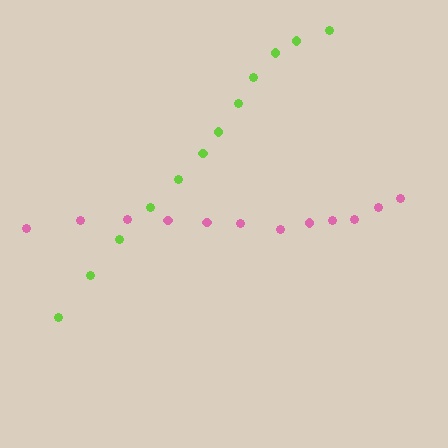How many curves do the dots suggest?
There are 2 distinct paths.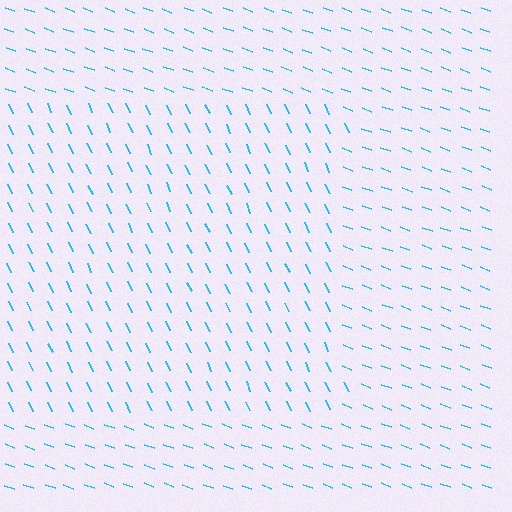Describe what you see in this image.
The image is filled with small cyan line segments. A rectangle region in the image has lines oriented differently from the surrounding lines, creating a visible texture boundary.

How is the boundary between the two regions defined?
The boundary is defined purely by a change in line orientation (approximately 45 degrees difference). All lines are the same color and thickness.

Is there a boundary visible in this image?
Yes, there is a texture boundary formed by a change in line orientation.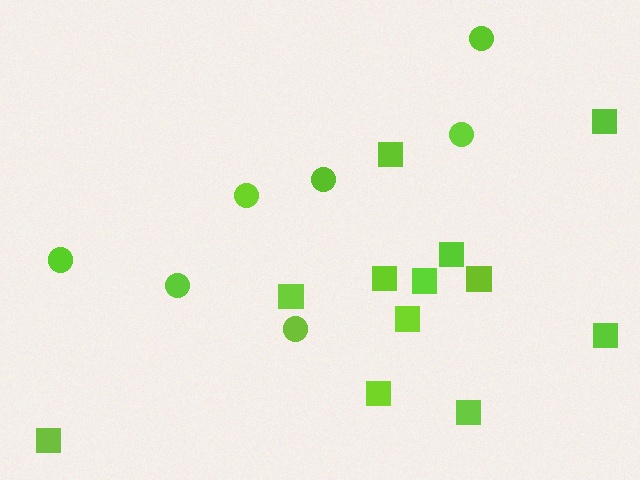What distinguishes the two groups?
There are 2 groups: one group of circles (7) and one group of squares (12).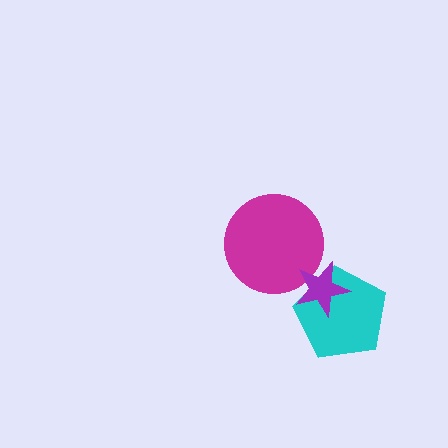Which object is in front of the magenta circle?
The purple star is in front of the magenta circle.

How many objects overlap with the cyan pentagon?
1 object overlaps with the cyan pentagon.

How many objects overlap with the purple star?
2 objects overlap with the purple star.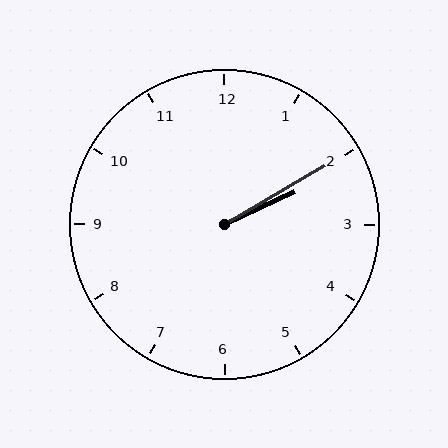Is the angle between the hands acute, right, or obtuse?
It is acute.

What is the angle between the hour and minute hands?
Approximately 5 degrees.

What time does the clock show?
2:10.